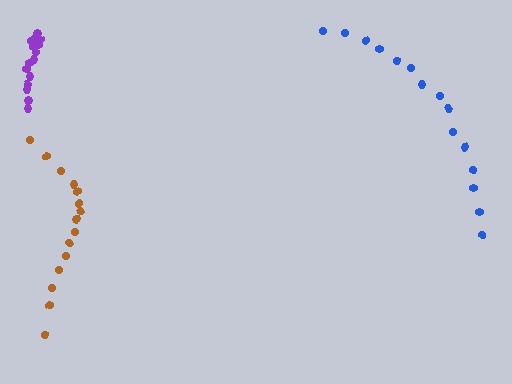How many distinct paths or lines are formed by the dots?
There are 3 distinct paths.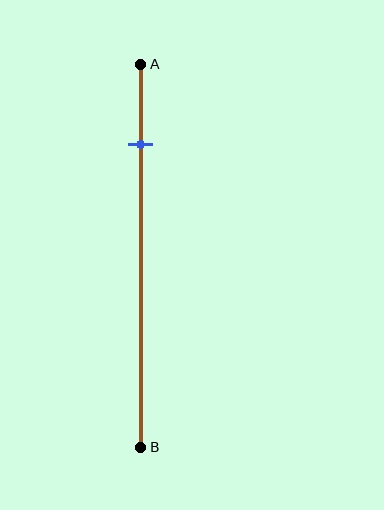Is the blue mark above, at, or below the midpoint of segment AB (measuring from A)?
The blue mark is above the midpoint of segment AB.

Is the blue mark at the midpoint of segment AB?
No, the mark is at about 20% from A, not at the 50% midpoint.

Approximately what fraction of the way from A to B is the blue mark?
The blue mark is approximately 20% of the way from A to B.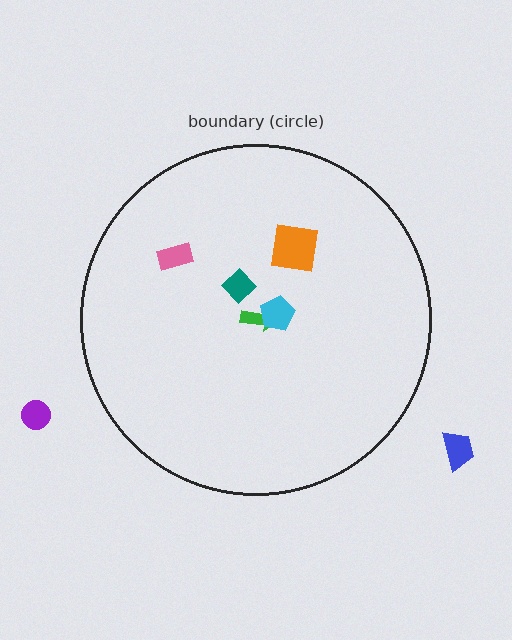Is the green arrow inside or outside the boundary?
Inside.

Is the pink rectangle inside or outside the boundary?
Inside.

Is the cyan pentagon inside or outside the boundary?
Inside.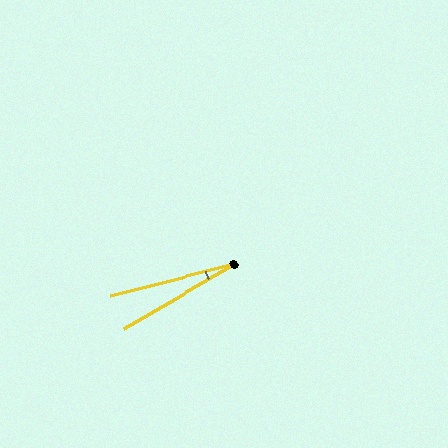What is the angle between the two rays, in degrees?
Approximately 16 degrees.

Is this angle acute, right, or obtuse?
It is acute.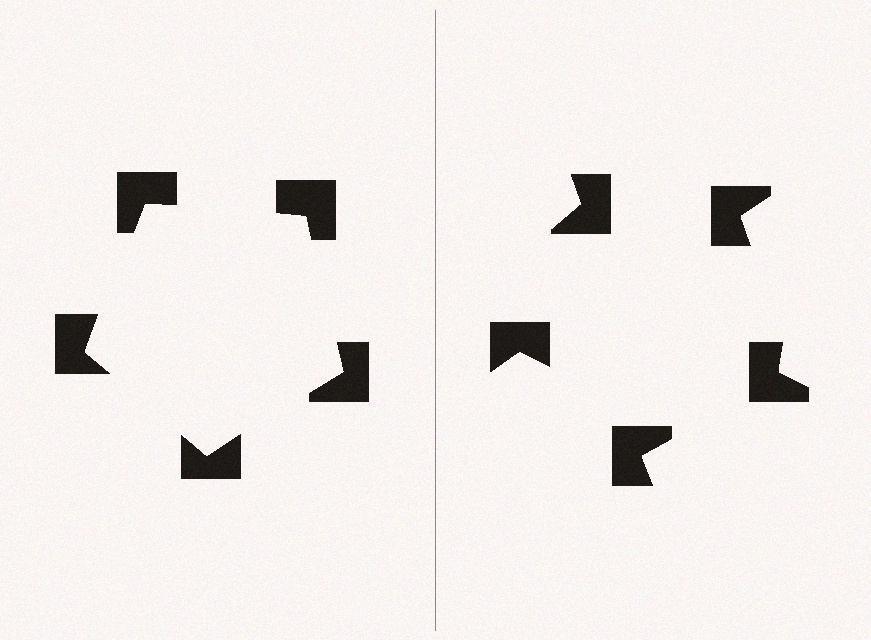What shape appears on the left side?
An illusory pentagon.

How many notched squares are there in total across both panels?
10 — 5 on each side.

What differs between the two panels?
The notched squares are positioned identically on both sides; only the wedge orientations differ. On the left they align to a pentagon; on the right they are misaligned.